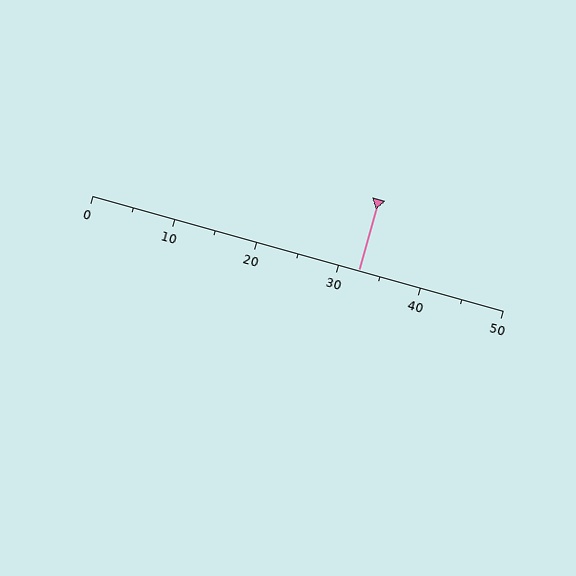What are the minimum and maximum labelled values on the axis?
The axis runs from 0 to 50.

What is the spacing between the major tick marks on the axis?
The major ticks are spaced 10 apart.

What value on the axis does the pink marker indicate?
The marker indicates approximately 32.5.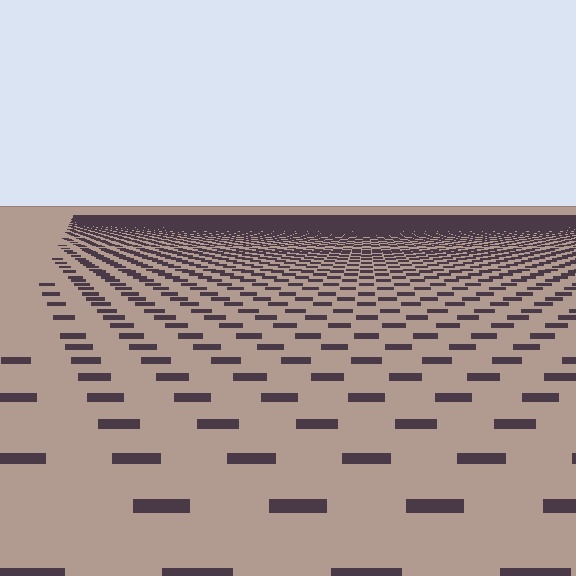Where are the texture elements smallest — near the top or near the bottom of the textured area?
Near the top.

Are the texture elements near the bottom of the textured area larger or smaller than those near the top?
Larger. Near the bottom, elements are closer to the viewer and appear at a bigger on-screen size.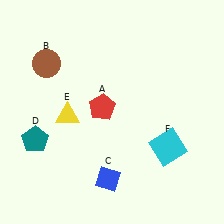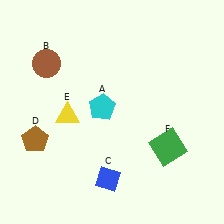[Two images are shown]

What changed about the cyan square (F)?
In Image 1, F is cyan. In Image 2, it changed to green.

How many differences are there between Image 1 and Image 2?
There are 3 differences between the two images.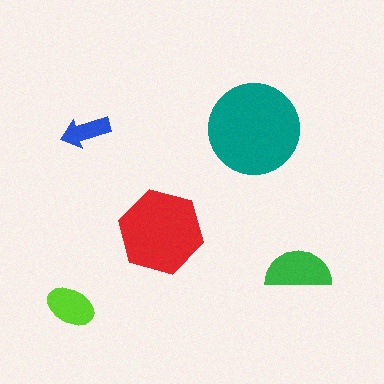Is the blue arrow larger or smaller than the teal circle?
Smaller.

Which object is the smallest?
The blue arrow.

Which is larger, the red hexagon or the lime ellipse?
The red hexagon.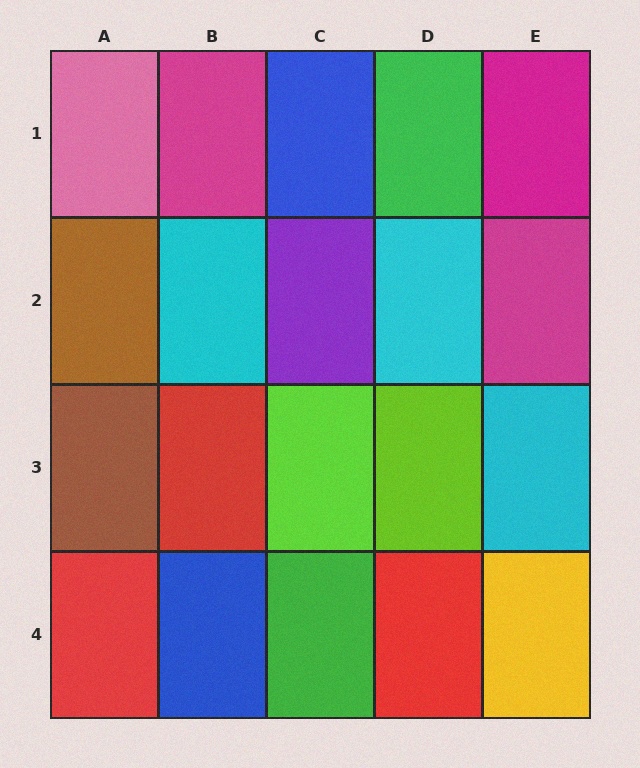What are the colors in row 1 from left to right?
Pink, magenta, blue, green, magenta.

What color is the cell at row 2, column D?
Cyan.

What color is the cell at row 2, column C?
Purple.